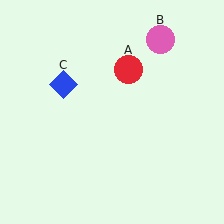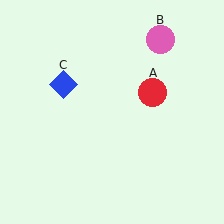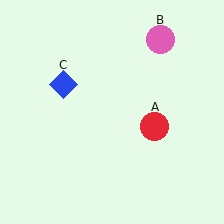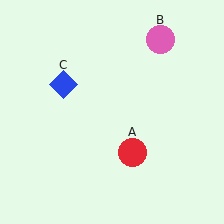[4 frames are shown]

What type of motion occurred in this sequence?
The red circle (object A) rotated clockwise around the center of the scene.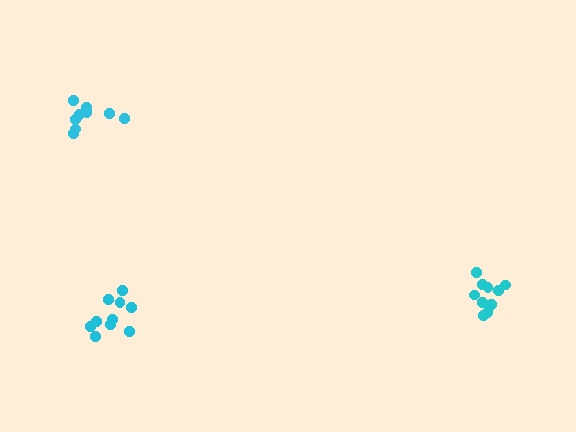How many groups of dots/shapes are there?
There are 3 groups.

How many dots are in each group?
Group 1: 10 dots, Group 2: 10 dots, Group 3: 9 dots (29 total).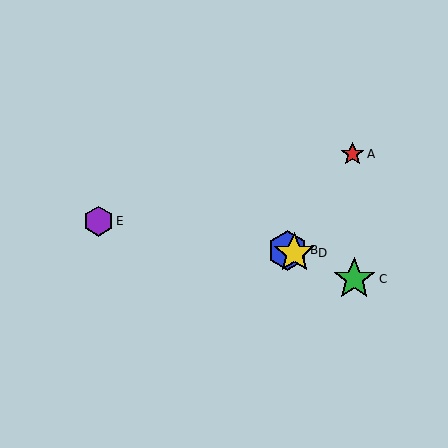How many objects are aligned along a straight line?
3 objects (B, C, D) are aligned along a straight line.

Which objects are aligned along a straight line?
Objects B, C, D are aligned along a straight line.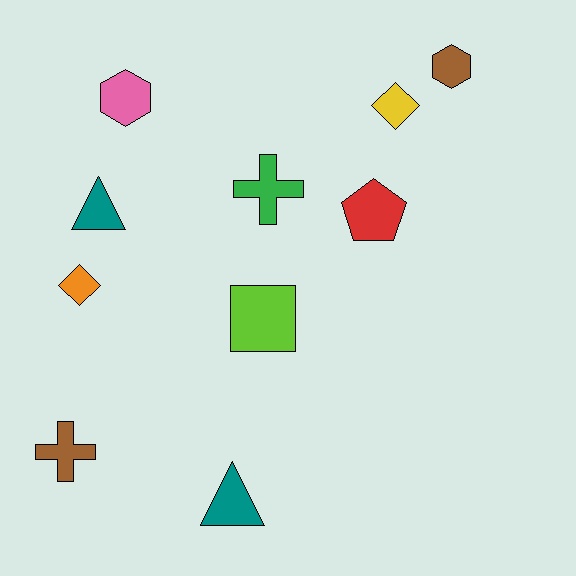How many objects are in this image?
There are 10 objects.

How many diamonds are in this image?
There are 2 diamonds.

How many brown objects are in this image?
There are 2 brown objects.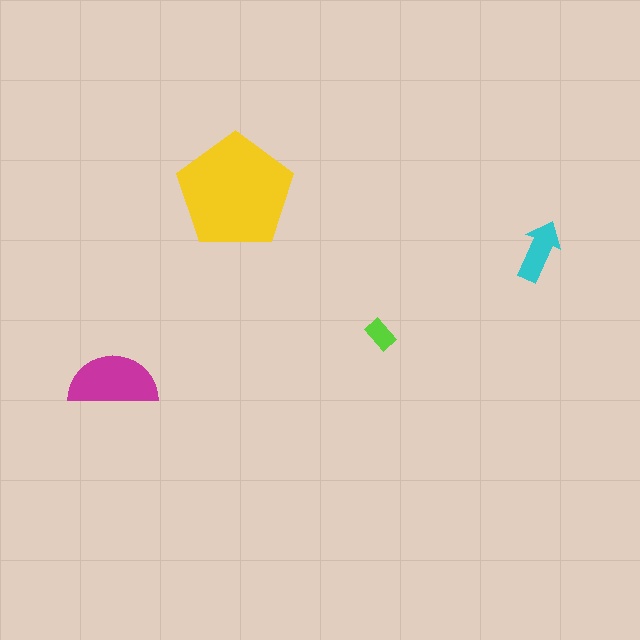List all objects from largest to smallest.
The yellow pentagon, the magenta semicircle, the cyan arrow, the lime rectangle.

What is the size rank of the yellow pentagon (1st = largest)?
1st.